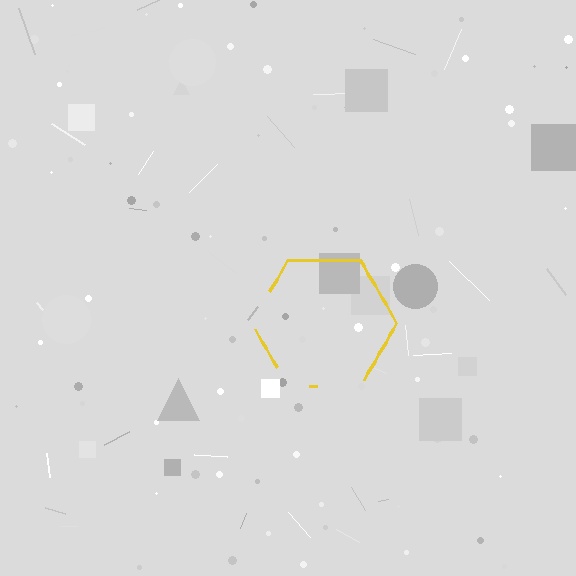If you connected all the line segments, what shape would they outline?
They would outline a hexagon.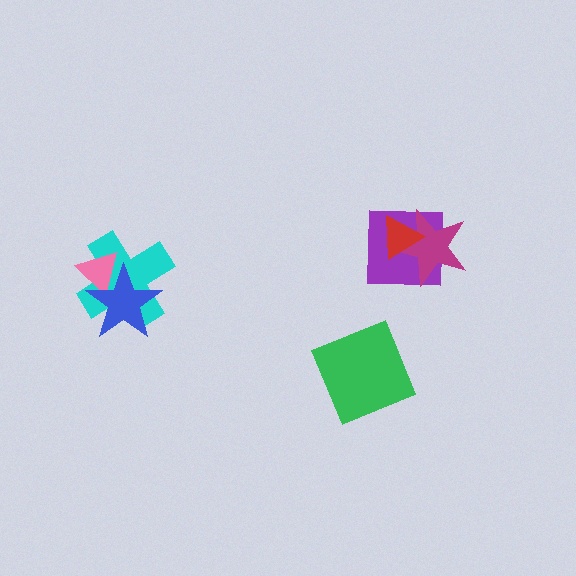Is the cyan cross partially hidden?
Yes, it is partially covered by another shape.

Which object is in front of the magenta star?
The red triangle is in front of the magenta star.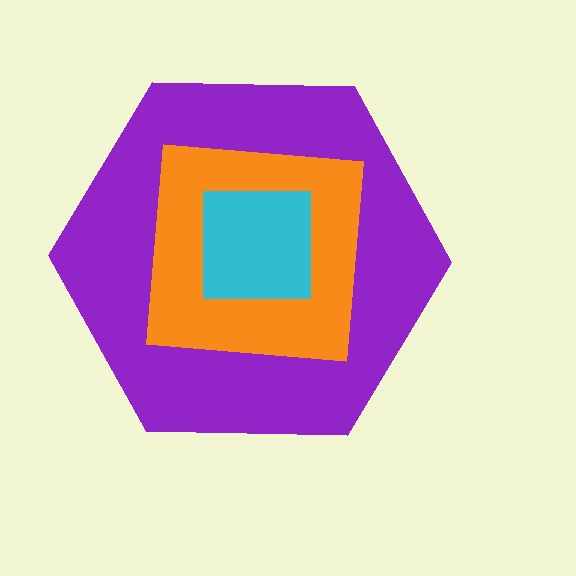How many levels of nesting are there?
3.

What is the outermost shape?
The purple hexagon.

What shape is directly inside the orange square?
The cyan square.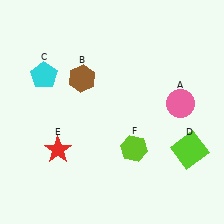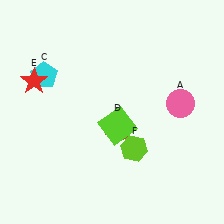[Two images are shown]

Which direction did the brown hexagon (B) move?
The brown hexagon (B) moved down.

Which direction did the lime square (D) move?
The lime square (D) moved left.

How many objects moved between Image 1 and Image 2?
3 objects moved between the two images.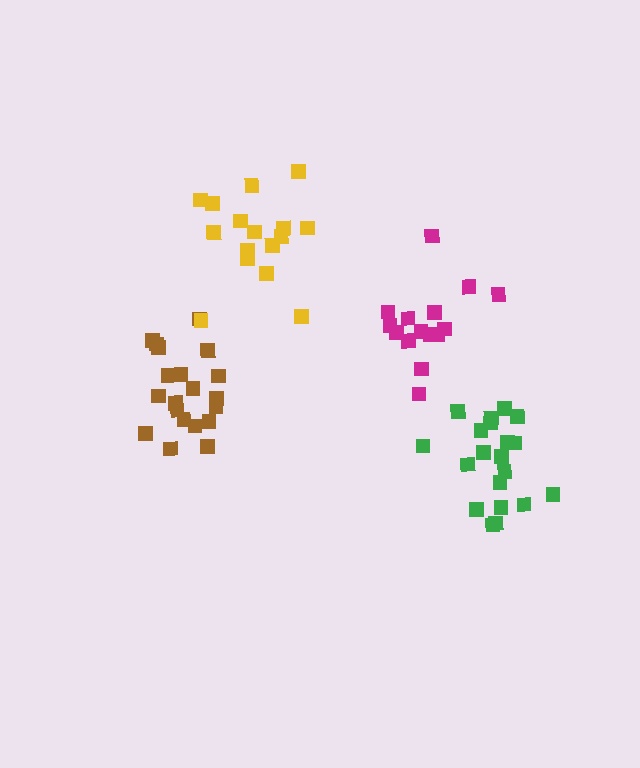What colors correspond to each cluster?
The clusters are colored: brown, yellow, magenta, green.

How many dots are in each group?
Group 1: 20 dots, Group 2: 16 dots, Group 3: 15 dots, Group 4: 20 dots (71 total).